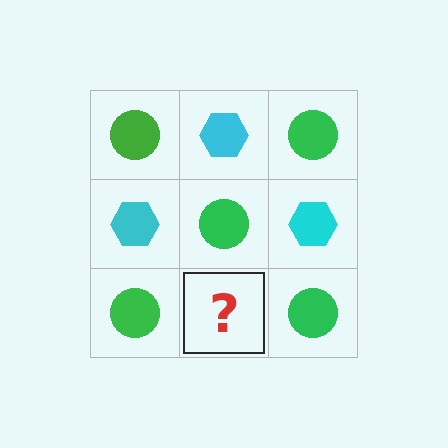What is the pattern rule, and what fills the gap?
The rule is that it alternates green circle and cyan hexagon in a checkerboard pattern. The gap should be filled with a cyan hexagon.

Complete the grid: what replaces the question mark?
The question mark should be replaced with a cyan hexagon.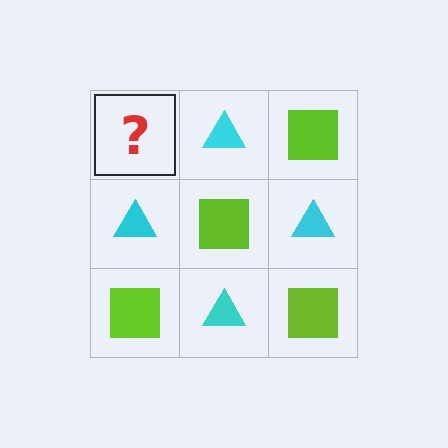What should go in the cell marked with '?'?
The missing cell should contain a lime square.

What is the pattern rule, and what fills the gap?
The rule is that it alternates lime square and cyan triangle in a checkerboard pattern. The gap should be filled with a lime square.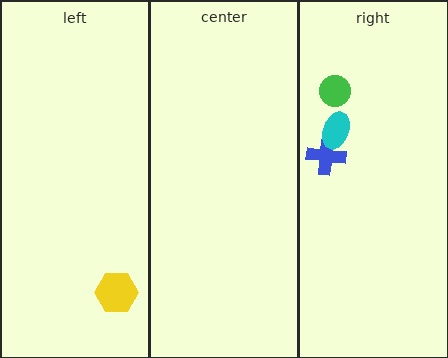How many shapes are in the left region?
1.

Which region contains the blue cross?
The right region.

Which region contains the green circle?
The right region.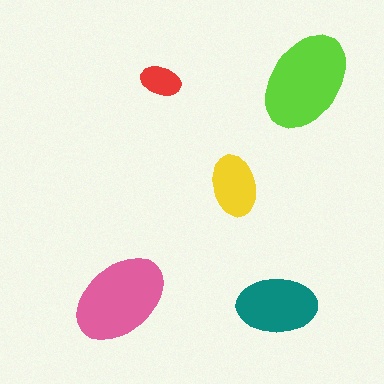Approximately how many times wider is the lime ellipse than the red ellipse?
About 2.5 times wider.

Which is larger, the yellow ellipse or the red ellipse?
The yellow one.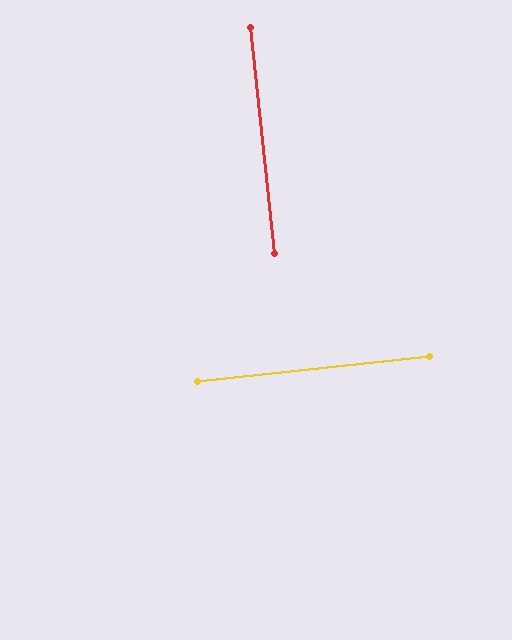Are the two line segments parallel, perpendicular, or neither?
Perpendicular — they meet at approximately 90°.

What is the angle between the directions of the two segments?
Approximately 90 degrees.